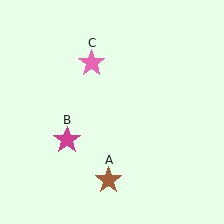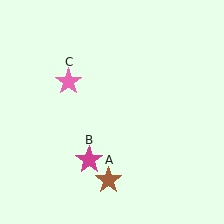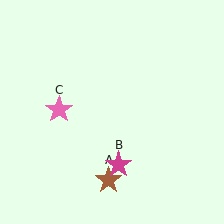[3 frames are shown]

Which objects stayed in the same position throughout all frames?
Brown star (object A) remained stationary.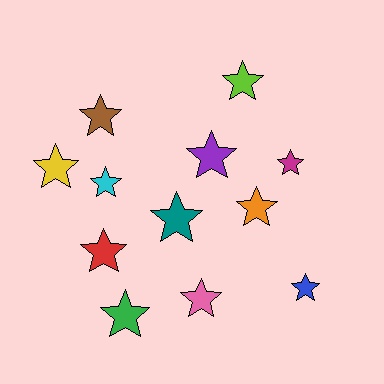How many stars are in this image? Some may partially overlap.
There are 12 stars.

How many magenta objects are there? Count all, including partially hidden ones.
There is 1 magenta object.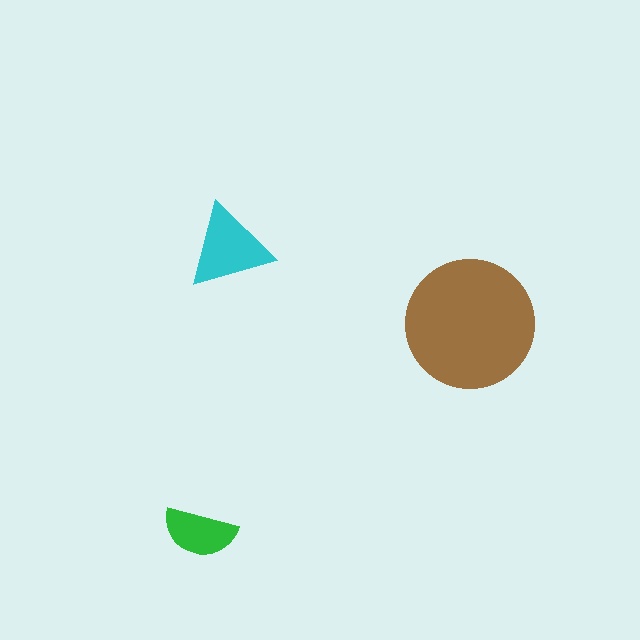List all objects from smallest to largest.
The green semicircle, the cyan triangle, the brown circle.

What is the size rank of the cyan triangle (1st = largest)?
2nd.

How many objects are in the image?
There are 3 objects in the image.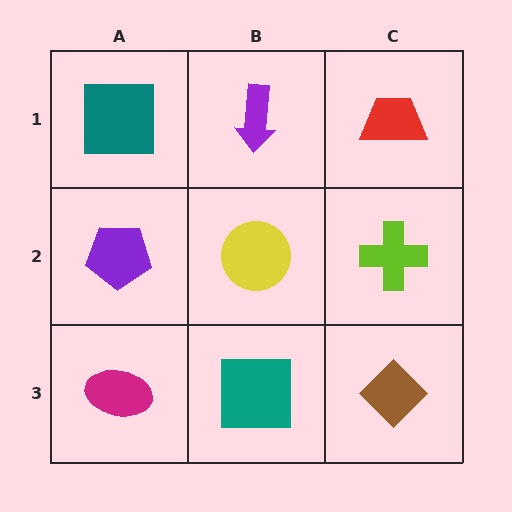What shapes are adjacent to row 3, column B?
A yellow circle (row 2, column B), a magenta ellipse (row 3, column A), a brown diamond (row 3, column C).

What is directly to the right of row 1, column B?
A red trapezoid.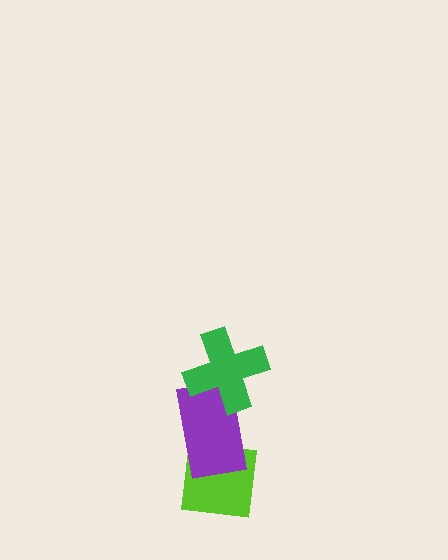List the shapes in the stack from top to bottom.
From top to bottom: the green cross, the purple rectangle, the lime square.